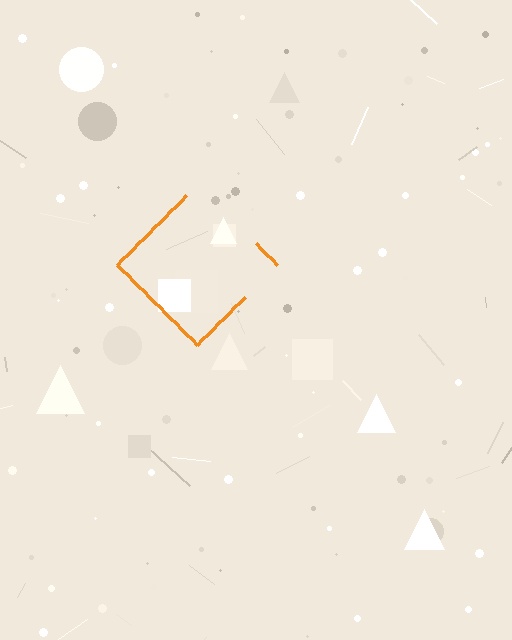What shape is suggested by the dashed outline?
The dashed outline suggests a diamond.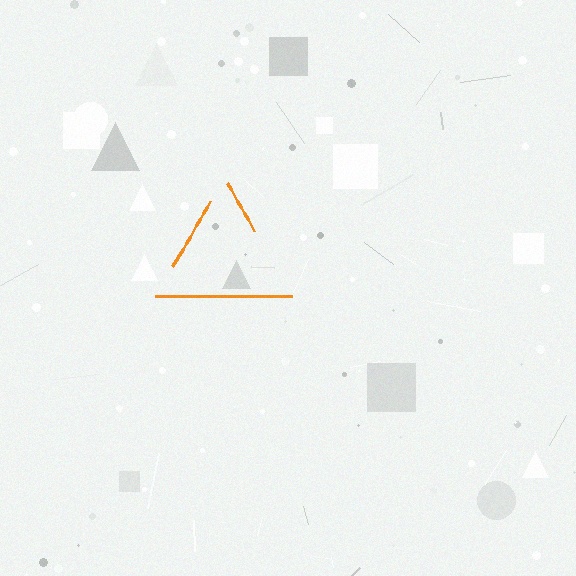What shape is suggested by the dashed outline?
The dashed outline suggests a triangle.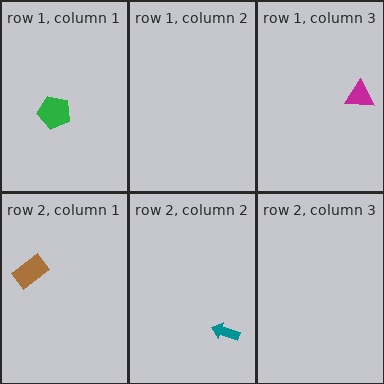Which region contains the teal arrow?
The row 2, column 2 region.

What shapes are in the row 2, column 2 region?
The teal arrow.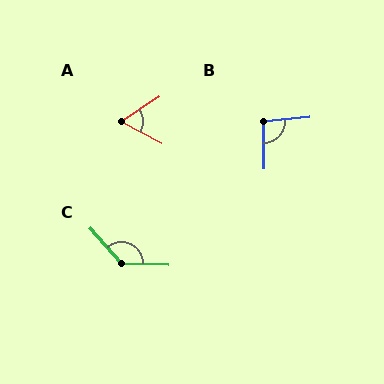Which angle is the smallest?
A, at approximately 62 degrees.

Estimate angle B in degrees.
Approximately 95 degrees.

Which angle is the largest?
C, at approximately 133 degrees.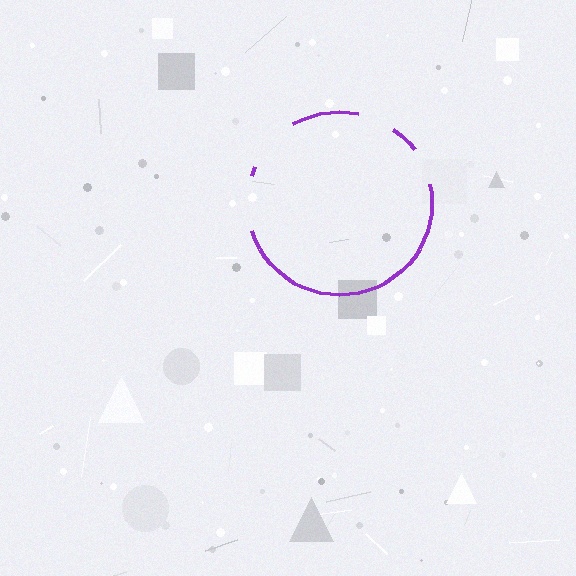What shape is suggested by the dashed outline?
The dashed outline suggests a circle.